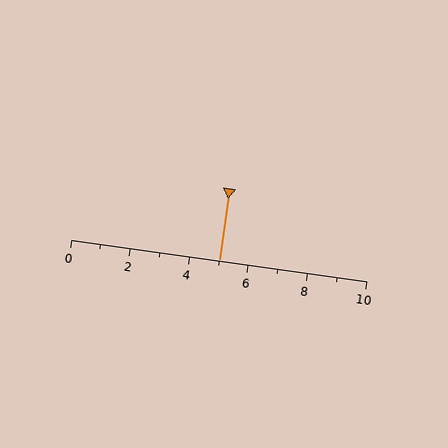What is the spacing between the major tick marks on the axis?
The major ticks are spaced 2 apart.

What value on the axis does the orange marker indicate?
The marker indicates approximately 5.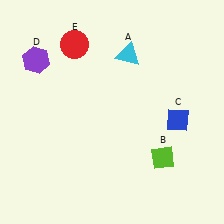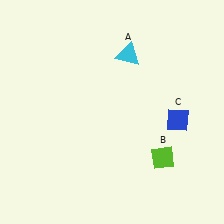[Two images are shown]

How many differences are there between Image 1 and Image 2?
There are 2 differences between the two images.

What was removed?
The red circle (E), the purple hexagon (D) were removed in Image 2.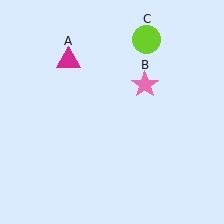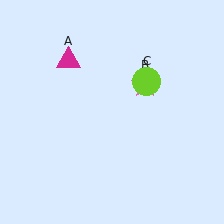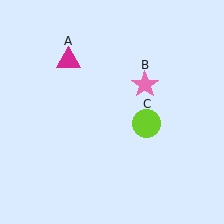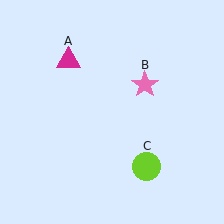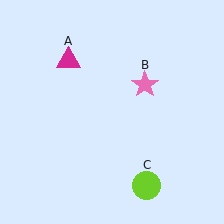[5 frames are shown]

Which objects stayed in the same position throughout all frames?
Magenta triangle (object A) and pink star (object B) remained stationary.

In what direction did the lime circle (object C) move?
The lime circle (object C) moved down.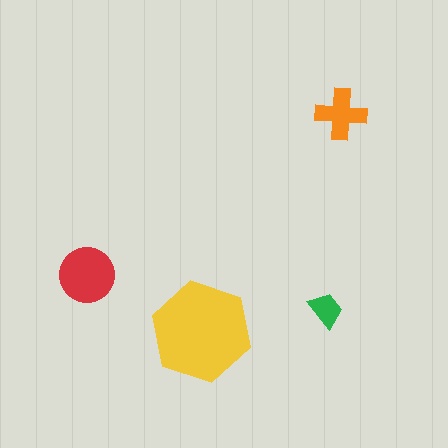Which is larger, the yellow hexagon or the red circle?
The yellow hexagon.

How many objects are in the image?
There are 4 objects in the image.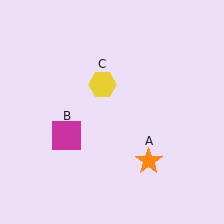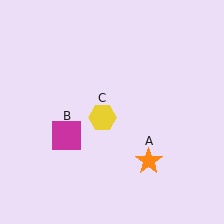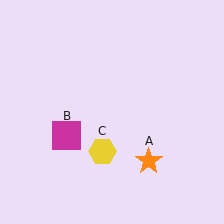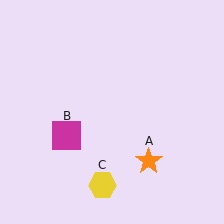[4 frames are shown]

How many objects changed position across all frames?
1 object changed position: yellow hexagon (object C).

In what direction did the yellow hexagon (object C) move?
The yellow hexagon (object C) moved down.